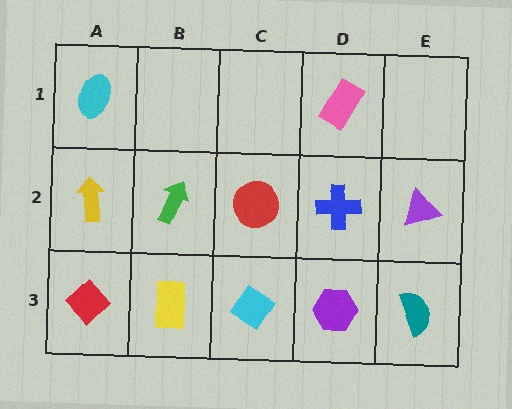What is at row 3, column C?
A cyan diamond.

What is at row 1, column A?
A cyan ellipse.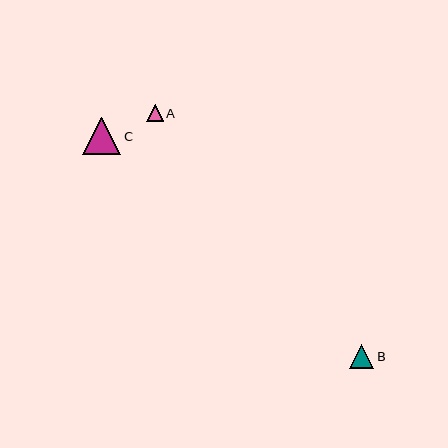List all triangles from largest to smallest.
From largest to smallest: C, B, A.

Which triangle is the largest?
Triangle C is the largest with a size of approximately 38 pixels.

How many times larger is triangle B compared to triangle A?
Triangle B is approximately 1.5 times the size of triangle A.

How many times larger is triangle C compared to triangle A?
Triangle C is approximately 2.3 times the size of triangle A.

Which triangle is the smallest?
Triangle A is the smallest with a size of approximately 17 pixels.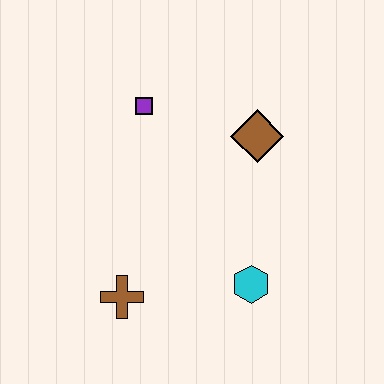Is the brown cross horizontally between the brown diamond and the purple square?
No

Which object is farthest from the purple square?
The cyan hexagon is farthest from the purple square.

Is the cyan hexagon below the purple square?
Yes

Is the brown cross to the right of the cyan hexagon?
No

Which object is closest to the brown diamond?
The purple square is closest to the brown diamond.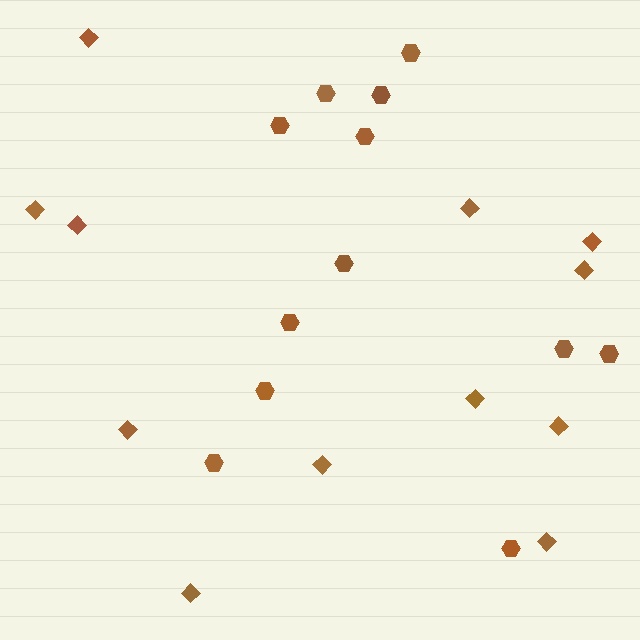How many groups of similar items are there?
There are 2 groups: one group of diamonds (12) and one group of hexagons (12).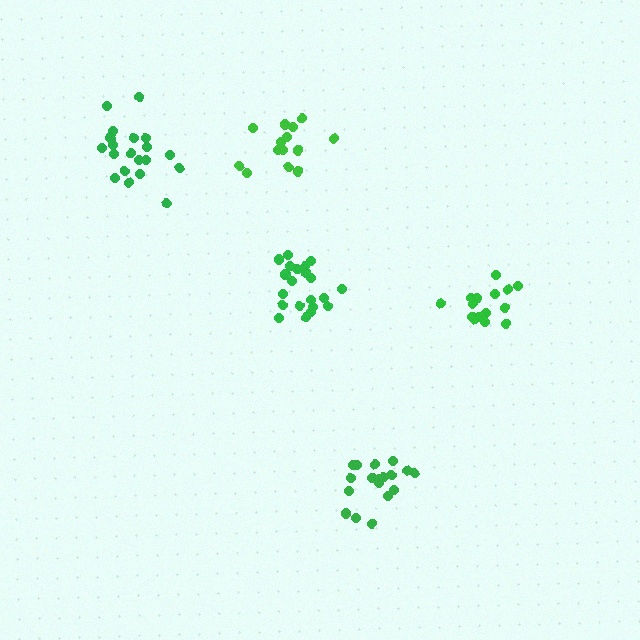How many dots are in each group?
Group 1: 15 dots, Group 2: 18 dots, Group 3: 21 dots, Group 4: 16 dots, Group 5: 21 dots (91 total).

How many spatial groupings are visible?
There are 5 spatial groupings.